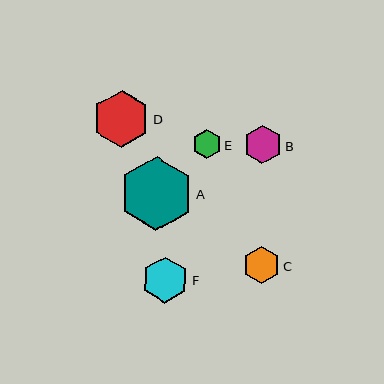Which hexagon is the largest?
Hexagon A is the largest with a size of approximately 74 pixels.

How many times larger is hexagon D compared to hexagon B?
Hexagon D is approximately 1.5 times the size of hexagon B.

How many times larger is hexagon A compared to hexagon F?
Hexagon A is approximately 1.6 times the size of hexagon F.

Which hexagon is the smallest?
Hexagon E is the smallest with a size of approximately 29 pixels.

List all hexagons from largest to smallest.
From largest to smallest: A, D, F, B, C, E.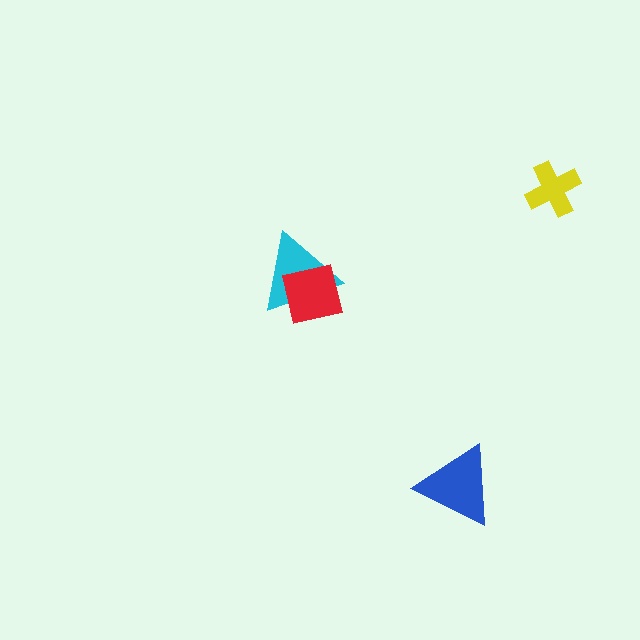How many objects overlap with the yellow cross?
0 objects overlap with the yellow cross.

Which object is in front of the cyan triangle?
The red square is in front of the cyan triangle.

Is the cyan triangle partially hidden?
Yes, it is partially covered by another shape.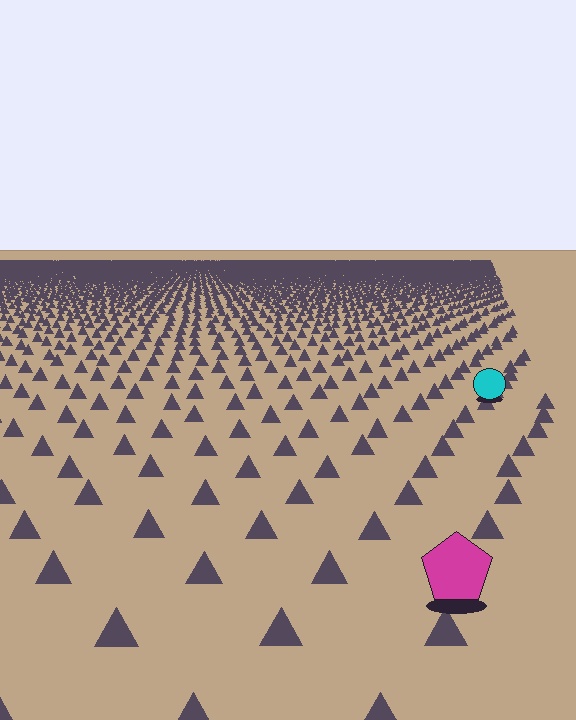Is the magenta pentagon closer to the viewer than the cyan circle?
Yes. The magenta pentagon is closer — you can tell from the texture gradient: the ground texture is coarser near it.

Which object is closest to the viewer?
The magenta pentagon is closest. The texture marks near it are larger and more spread out.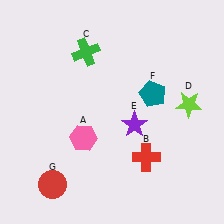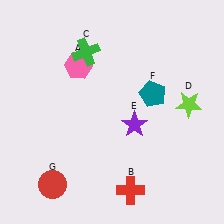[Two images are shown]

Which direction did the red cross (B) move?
The red cross (B) moved down.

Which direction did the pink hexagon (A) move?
The pink hexagon (A) moved up.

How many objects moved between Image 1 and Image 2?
2 objects moved between the two images.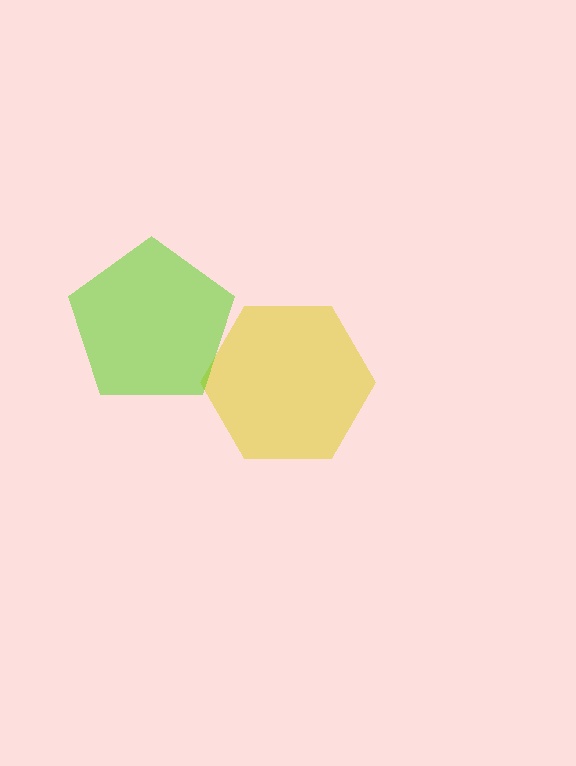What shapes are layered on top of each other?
The layered shapes are: a yellow hexagon, a lime pentagon.